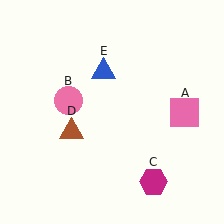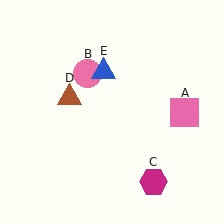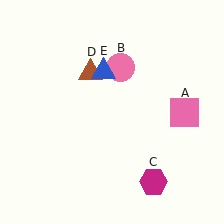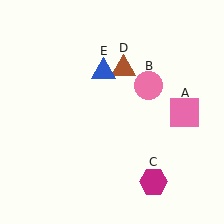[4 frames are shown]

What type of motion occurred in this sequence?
The pink circle (object B), brown triangle (object D) rotated clockwise around the center of the scene.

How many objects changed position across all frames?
2 objects changed position: pink circle (object B), brown triangle (object D).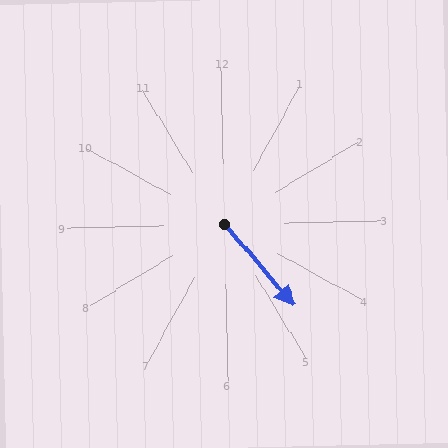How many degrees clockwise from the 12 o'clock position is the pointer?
Approximately 141 degrees.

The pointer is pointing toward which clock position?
Roughly 5 o'clock.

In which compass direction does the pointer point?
Southeast.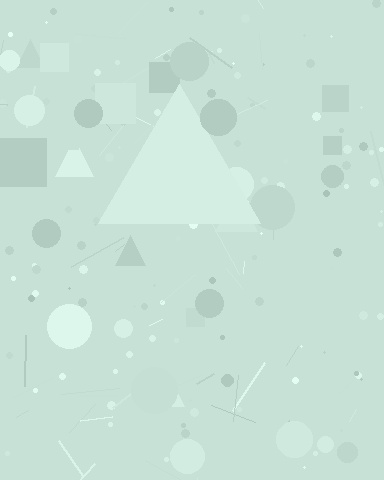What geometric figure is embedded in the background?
A triangle is embedded in the background.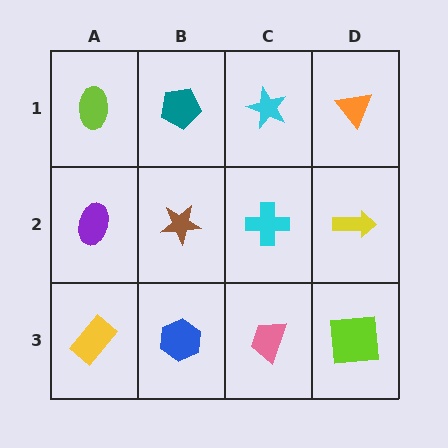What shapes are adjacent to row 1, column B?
A brown star (row 2, column B), a lime ellipse (row 1, column A), a cyan star (row 1, column C).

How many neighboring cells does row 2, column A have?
3.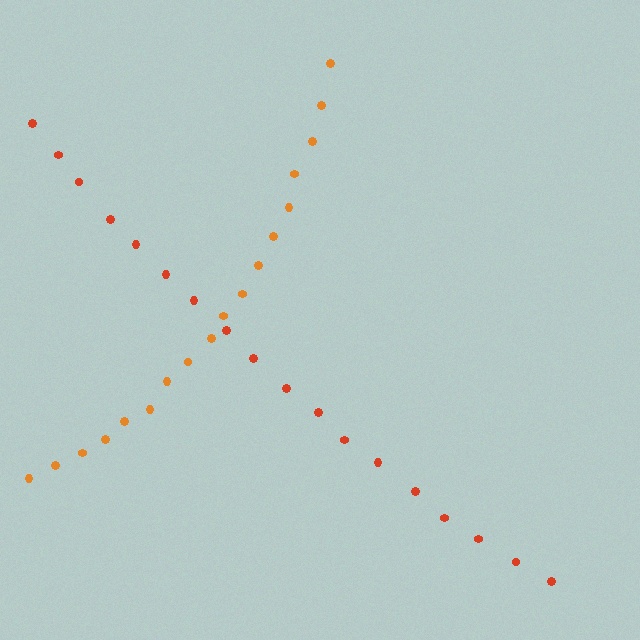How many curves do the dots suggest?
There are 2 distinct paths.